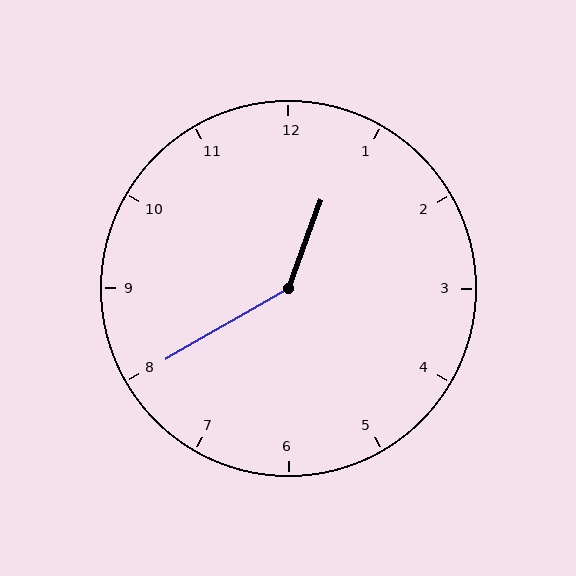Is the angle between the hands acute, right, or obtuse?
It is obtuse.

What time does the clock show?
12:40.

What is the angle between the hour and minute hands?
Approximately 140 degrees.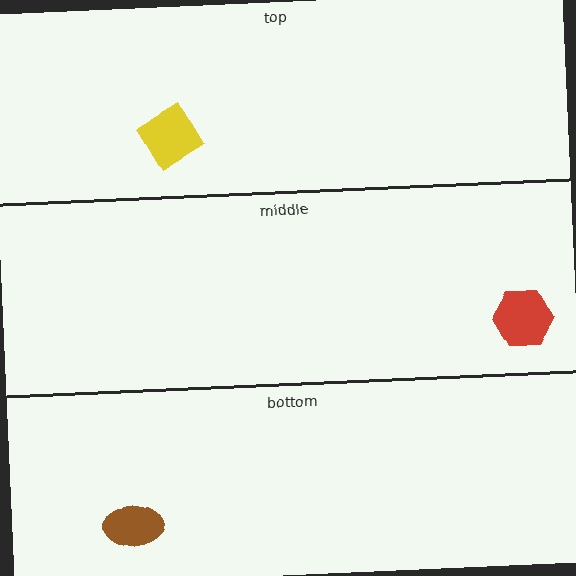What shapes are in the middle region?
The red hexagon.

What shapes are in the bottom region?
The brown ellipse.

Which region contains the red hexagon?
The middle region.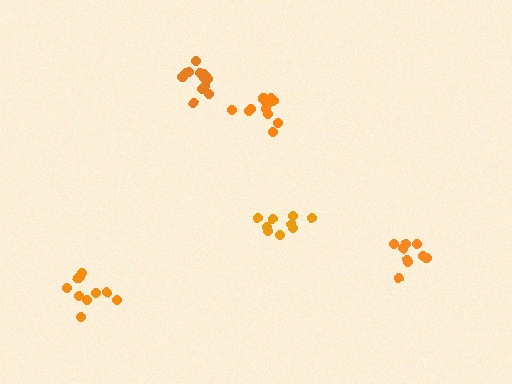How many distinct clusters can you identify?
There are 5 distinct clusters.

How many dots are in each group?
Group 1: 13 dots, Group 2: 9 dots, Group 3: 9 dots, Group 4: 12 dots, Group 5: 10 dots (53 total).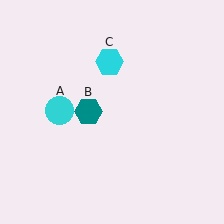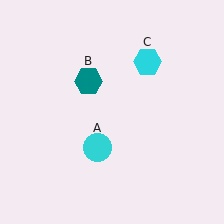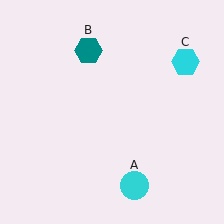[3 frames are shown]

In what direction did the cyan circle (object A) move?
The cyan circle (object A) moved down and to the right.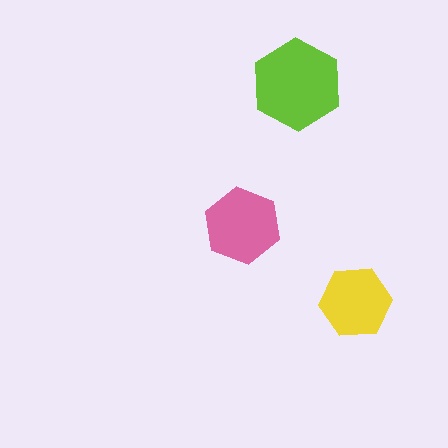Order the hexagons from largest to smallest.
the lime one, the pink one, the yellow one.